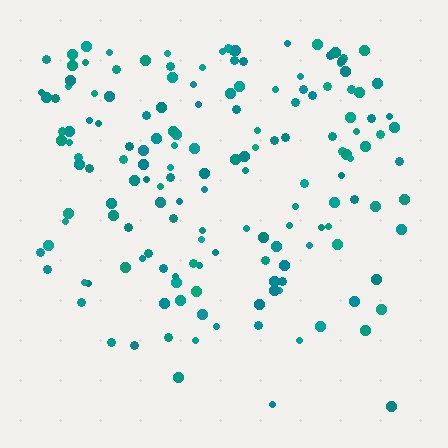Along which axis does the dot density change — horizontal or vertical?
Vertical.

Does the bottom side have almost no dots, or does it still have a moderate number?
Still a moderate number, just noticeably fewer than the top.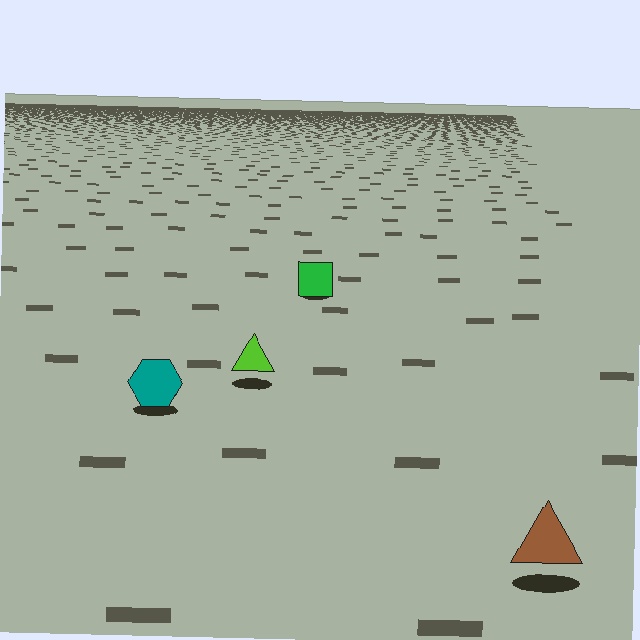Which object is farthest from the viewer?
The green square is farthest from the viewer. It appears smaller and the ground texture around it is denser.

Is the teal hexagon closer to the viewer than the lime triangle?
Yes. The teal hexagon is closer — you can tell from the texture gradient: the ground texture is coarser near it.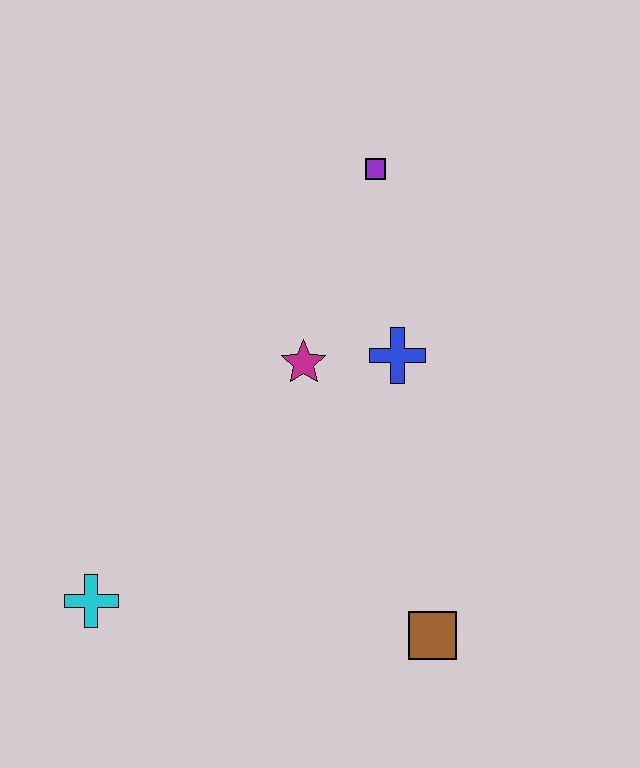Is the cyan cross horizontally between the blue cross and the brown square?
No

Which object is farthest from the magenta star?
The cyan cross is farthest from the magenta star.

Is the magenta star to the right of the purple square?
No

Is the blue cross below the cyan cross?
No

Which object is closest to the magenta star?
The blue cross is closest to the magenta star.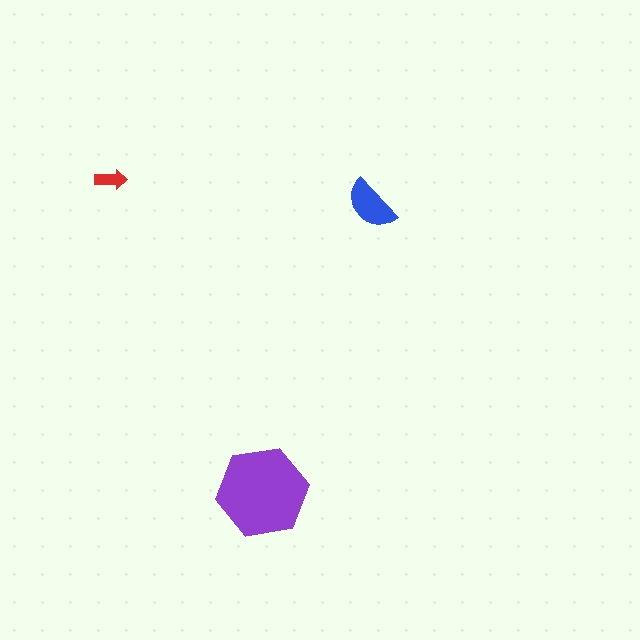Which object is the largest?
The purple hexagon.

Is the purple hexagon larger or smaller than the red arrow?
Larger.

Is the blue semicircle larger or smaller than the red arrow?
Larger.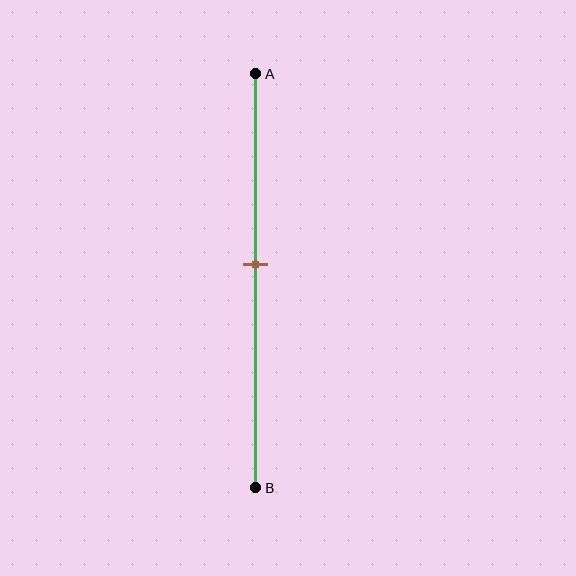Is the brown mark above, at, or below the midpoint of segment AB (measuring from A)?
The brown mark is above the midpoint of segment AB.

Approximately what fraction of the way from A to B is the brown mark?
The brown mark is approximately 45% of the way from A to B.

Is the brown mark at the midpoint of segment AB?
No, the mark is at about 45% from A, not at the 50% midpoint.